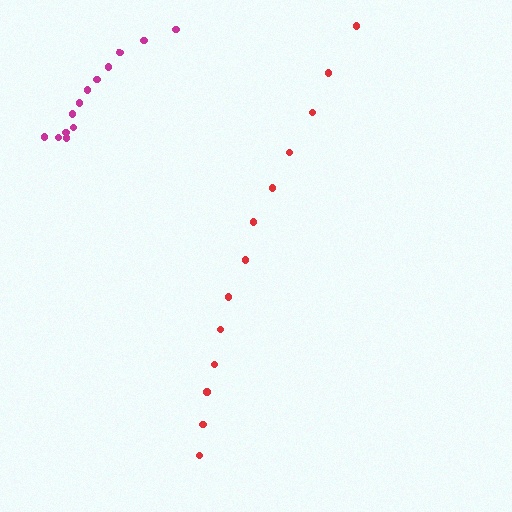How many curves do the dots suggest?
There are 2 distinct paths.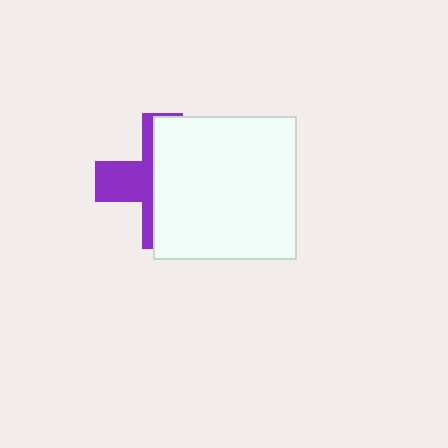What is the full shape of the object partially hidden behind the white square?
The partially hidden object is a purple cross.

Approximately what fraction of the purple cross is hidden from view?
Roughly 62% of the purple cross is hidden behind the white square.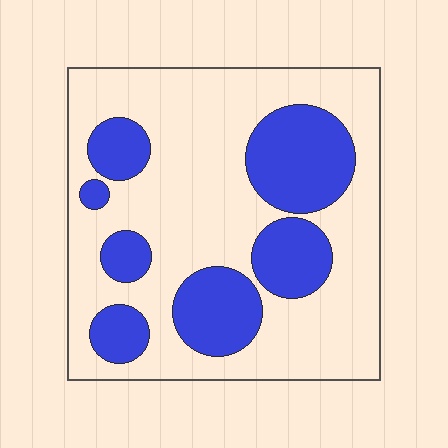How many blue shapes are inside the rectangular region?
7.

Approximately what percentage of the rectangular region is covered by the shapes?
Approximately 30%.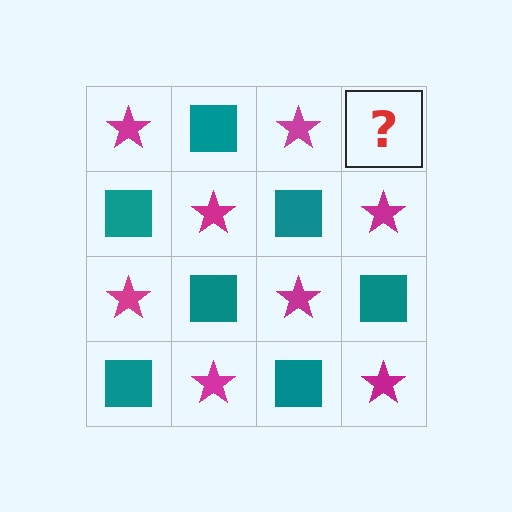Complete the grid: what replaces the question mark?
The question mark should be replaced with a teal square.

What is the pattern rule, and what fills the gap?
The rule is that it alternates magenta star and teal square in a checkerboard pattern. The gap should be filled with a teal square.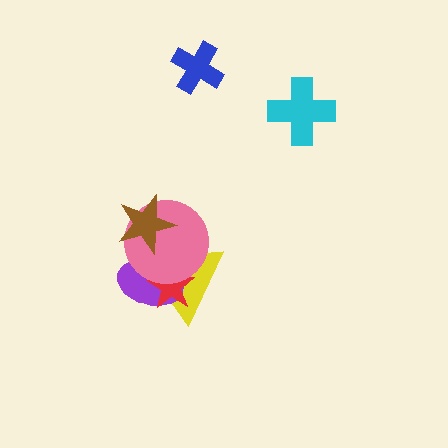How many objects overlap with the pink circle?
4 objects overlap with the pink circle.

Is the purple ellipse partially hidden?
Yes, it is partially covered by another shape.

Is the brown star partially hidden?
No, no other shape covers it.